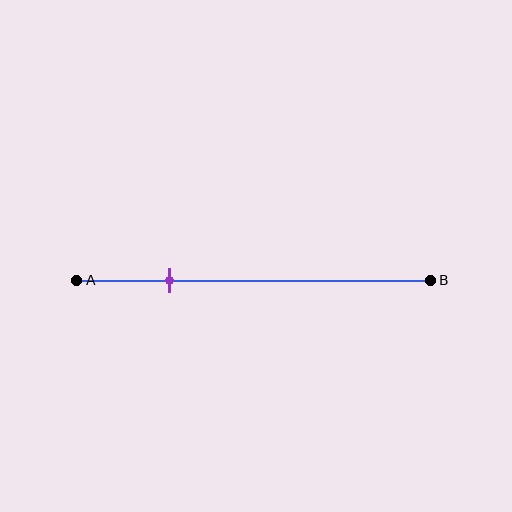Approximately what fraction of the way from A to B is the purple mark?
The purple mark is approximately 25% of the way from A to B.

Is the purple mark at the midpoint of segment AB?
No, the mark is at about 25% from A, not at the 50% midpoint.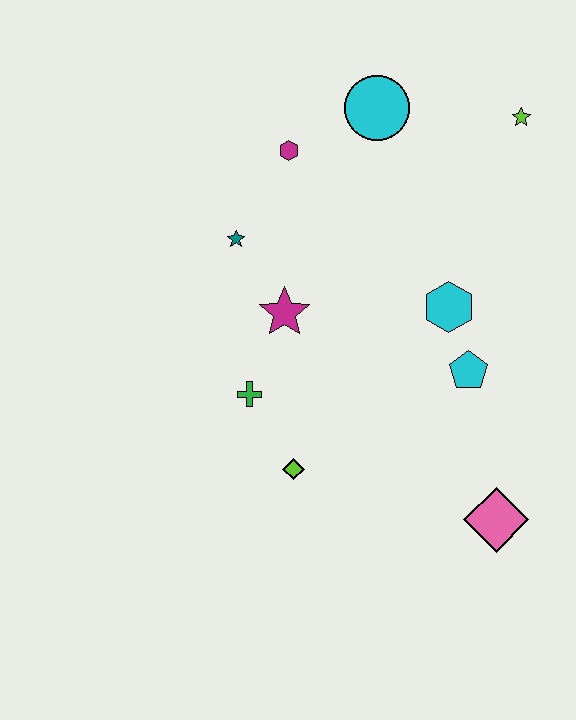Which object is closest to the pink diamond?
The cyan pentagon is closest to the pink diamond.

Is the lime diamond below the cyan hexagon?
Yes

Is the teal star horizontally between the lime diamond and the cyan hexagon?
No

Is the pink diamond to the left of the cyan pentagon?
No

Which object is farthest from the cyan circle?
The pink diamond is farthest from the cyan circle.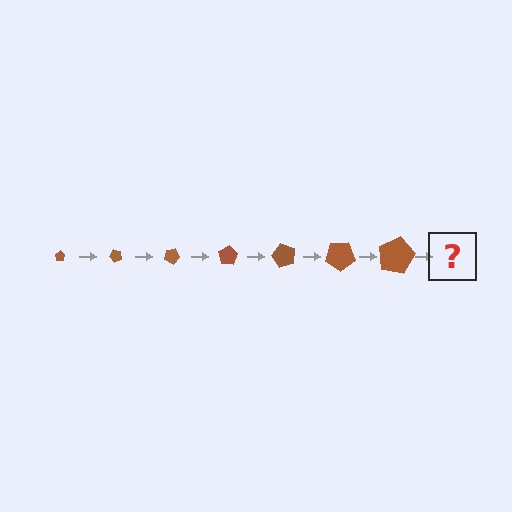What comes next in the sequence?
The next element should be a pentagon, larger than the previous one and rotated 350 degrees from the start.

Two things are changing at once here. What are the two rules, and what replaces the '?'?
The two rules are that the pentagon grows larger each step and it rotates 50 degrees each step. The '?' should be a pentagon, larger than the previous one and rotated 350 degrees from the start.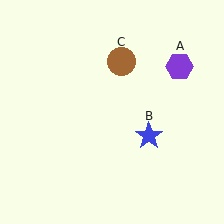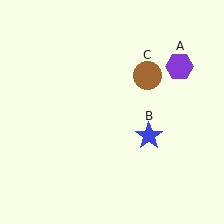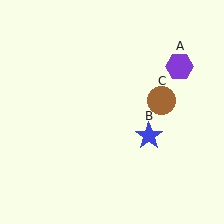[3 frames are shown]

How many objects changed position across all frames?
1 object changed position: brown circle (object C).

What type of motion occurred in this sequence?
The brown circle (object C) rotated clockwise around the center of the scene.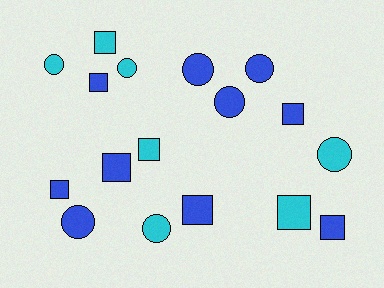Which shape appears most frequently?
Square, with 9 objects.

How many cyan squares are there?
There are 3 cyan squares.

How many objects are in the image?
There are 17 objects.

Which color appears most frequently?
Blue, with 10 objects.